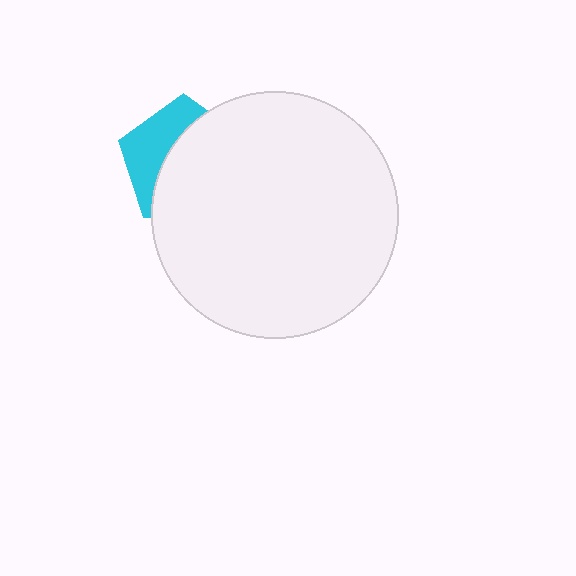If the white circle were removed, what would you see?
You would see the complete cyan pentagon.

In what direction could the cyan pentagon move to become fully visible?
The cyan pentagon could move left. That would shift it out from behind the white circle entirely.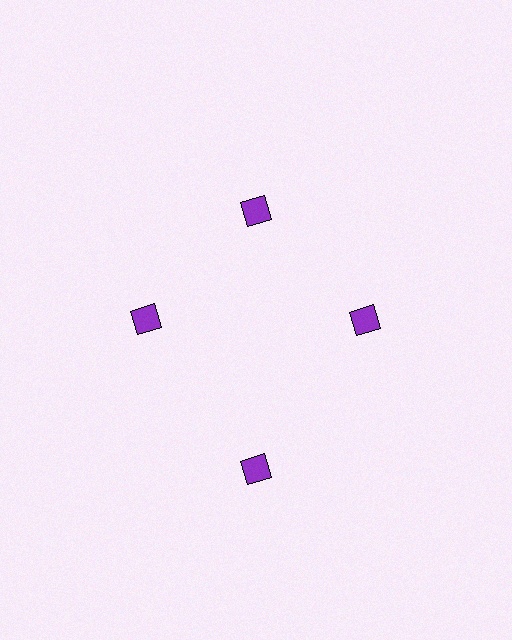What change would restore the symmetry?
The symmetry would be restored by moving it inward, back onto the ring so that all 4 diamonds sit at equal angles and equal distance from the center.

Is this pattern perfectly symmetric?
No. The 4 purple diamonds are arranged in a ring, but one element near the 6 o'clock position is pushed outward from the center, breaking the 4-fold rotational symmetry.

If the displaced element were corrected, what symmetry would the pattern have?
It would have 4-fold rotational symmetry — the pattern would map onto itself every 90 degrees.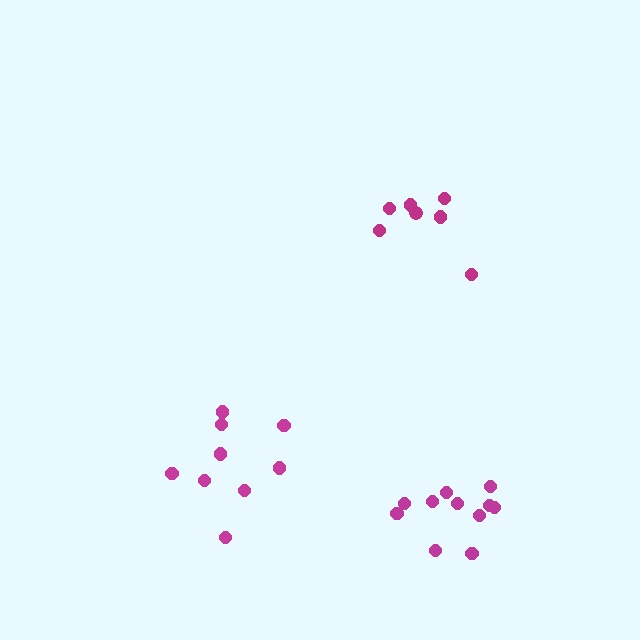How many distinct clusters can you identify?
There are 3 distinct clusters.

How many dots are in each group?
Group 1: 7 dots, Group 2: 11 dots, Group 3: 9 dots (27 total).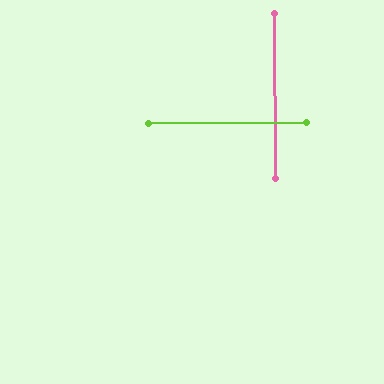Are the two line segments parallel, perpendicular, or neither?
Perpendicular — they meet at approximately 90°.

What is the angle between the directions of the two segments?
Approximately 90 degrees.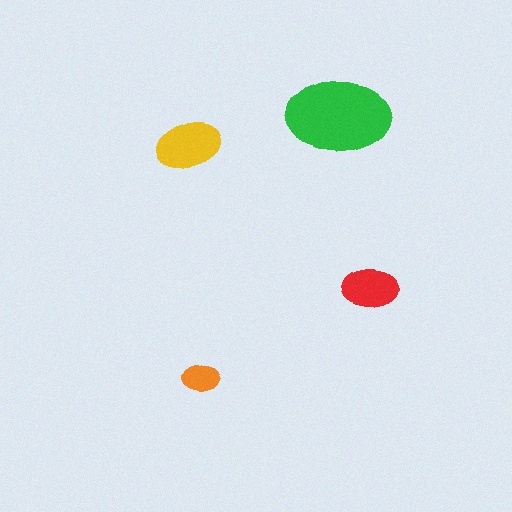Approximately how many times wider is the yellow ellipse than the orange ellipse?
About 1.5 times wider.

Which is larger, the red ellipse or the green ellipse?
The green one.